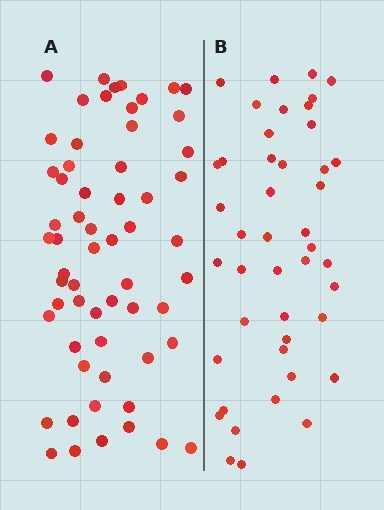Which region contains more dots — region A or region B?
Region A (the left region) has more dots.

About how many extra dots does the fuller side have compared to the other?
Region A has approximately 15 more dots than region B.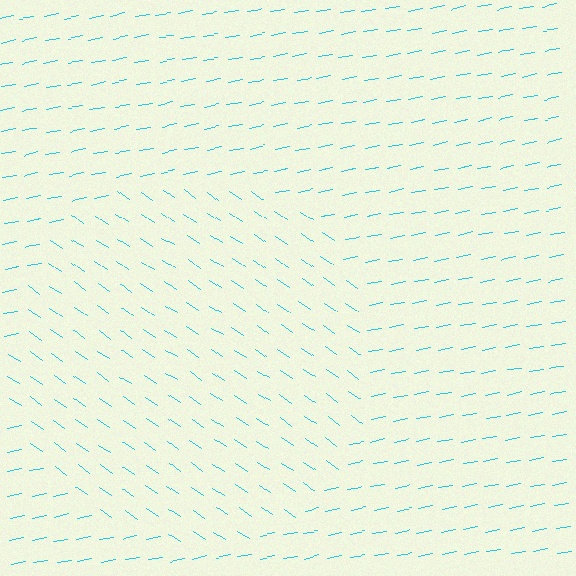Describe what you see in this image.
The image is filled with small cyan line segments. A circle region in the image has lines oriented differently from the surrounding lines, creating a visible texture boundary.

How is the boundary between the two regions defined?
The boundary is defined purely by a change in line orientation (approximately 45 degrees difference). All lines are the same color and thickness.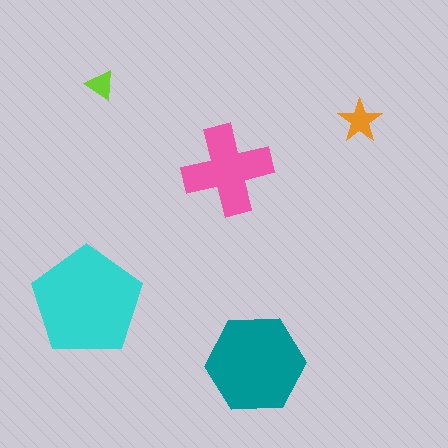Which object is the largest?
The cyan pentagon.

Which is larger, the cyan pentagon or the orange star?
The cyan pentagon.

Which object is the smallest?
The lime triangle.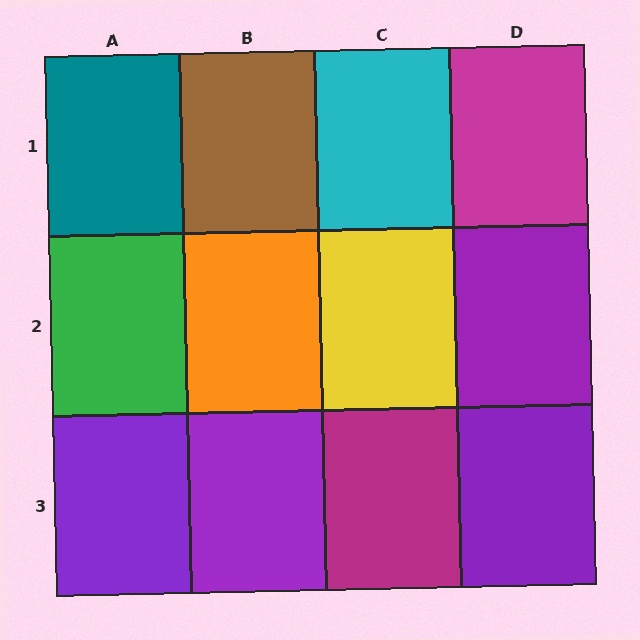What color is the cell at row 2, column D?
Purple.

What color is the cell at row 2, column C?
Yellow.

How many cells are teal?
1 cell is teal.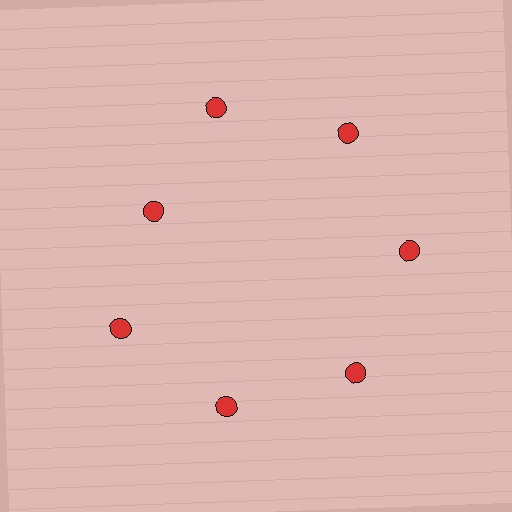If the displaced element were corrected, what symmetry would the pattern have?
It would have 7-fold rotational symmetry — the pattern would map onto itself every 51 degrees.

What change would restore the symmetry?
The symmetry would be restored by moving it outward, back onto the ring so that all 7 circles sit at equal angles and equal distance from the center.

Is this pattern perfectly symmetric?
No. The 7 red circles are arranged in a ring, but one element near the 10 o'clock position is pulled inward toward the center, breaking the 7-fold rotational symmetry.